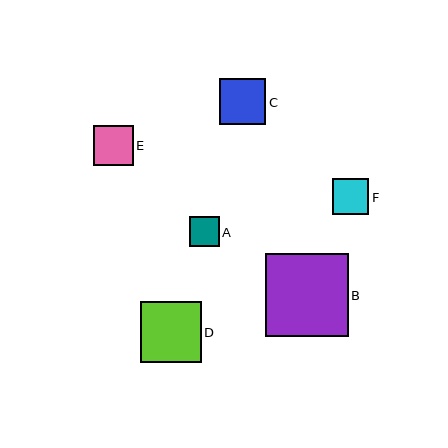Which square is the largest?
Square B is the largest with a size of approximately 83 pixels.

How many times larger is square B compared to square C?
Square B is approximately 1.8 times the size of square C.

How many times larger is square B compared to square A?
Square B is approximately 2.7 times the size of square A.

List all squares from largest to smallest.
From largest to smallest: B, D, C, E, F, A.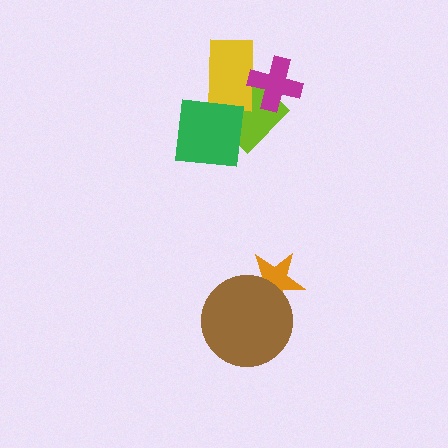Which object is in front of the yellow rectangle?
The magenta cross is in front of the yellow rectangle.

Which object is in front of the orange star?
The brown circle is in front of the orange star.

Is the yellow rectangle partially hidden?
Yes, it is partially covered by another shape.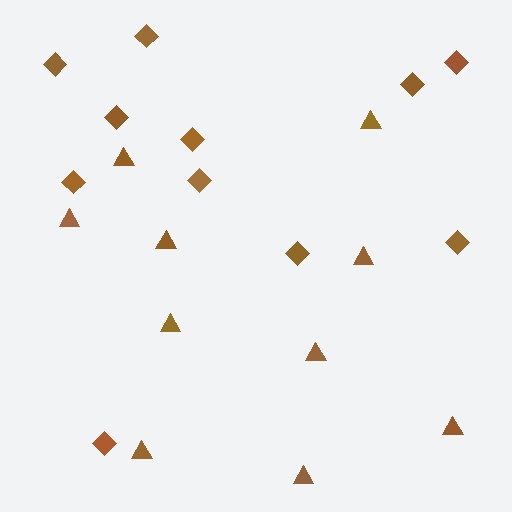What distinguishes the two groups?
There are 2 groups: one group of diamonds (11) and one group of triangles (10).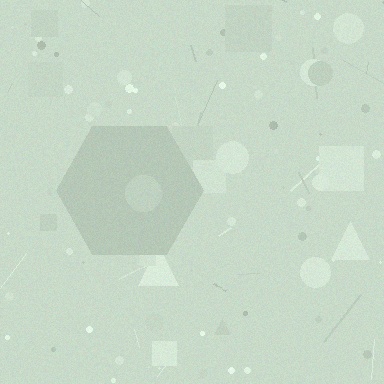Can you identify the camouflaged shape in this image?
The camouflaged shape is a hexagon.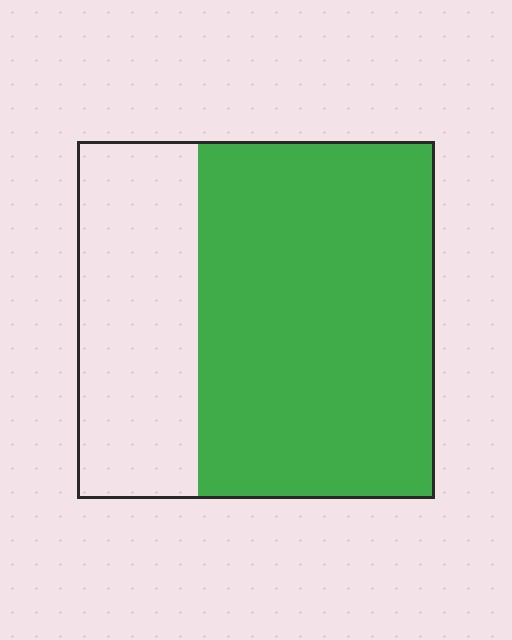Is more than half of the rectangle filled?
Yes.